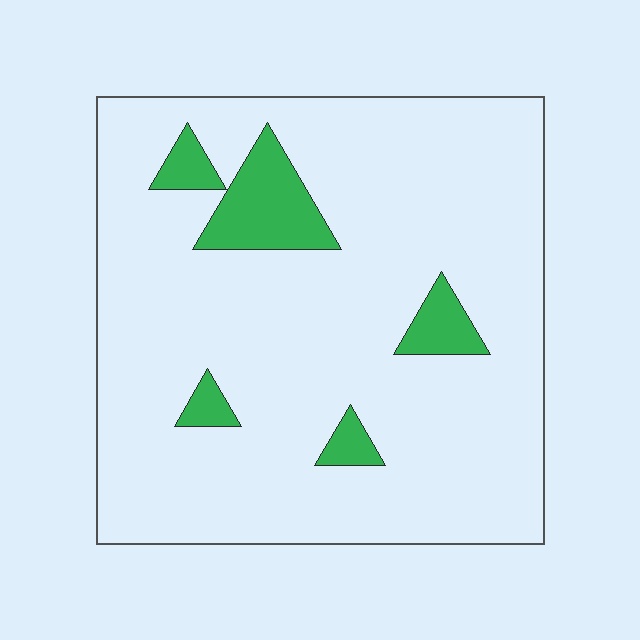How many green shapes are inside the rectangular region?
5.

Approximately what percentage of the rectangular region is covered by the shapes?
Approximately 10%.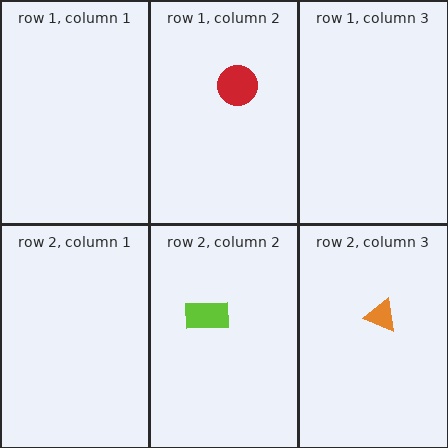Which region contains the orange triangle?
The row 2, column 3 region.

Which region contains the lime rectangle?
The row 2, column 2 region.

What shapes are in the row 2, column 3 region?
The orange triangle.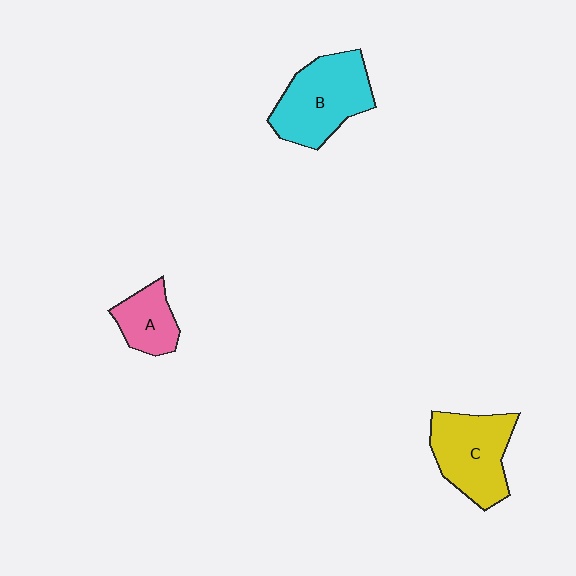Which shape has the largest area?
Shape B (cyan).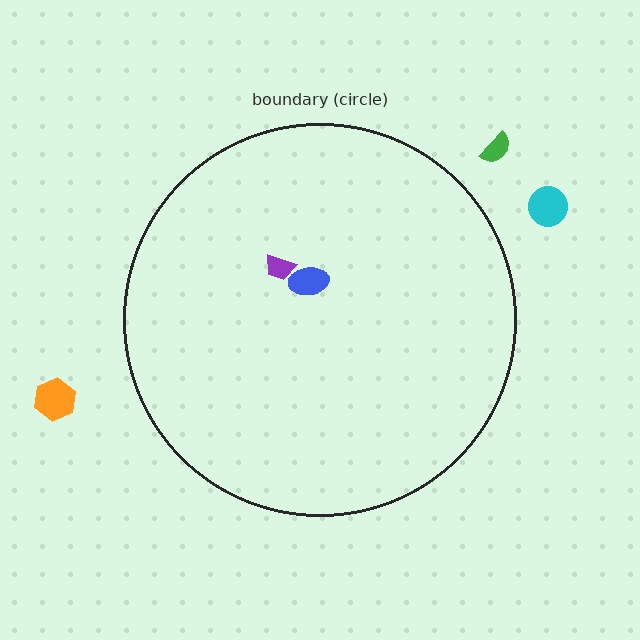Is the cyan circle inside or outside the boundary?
Outside.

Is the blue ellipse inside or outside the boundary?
Inside.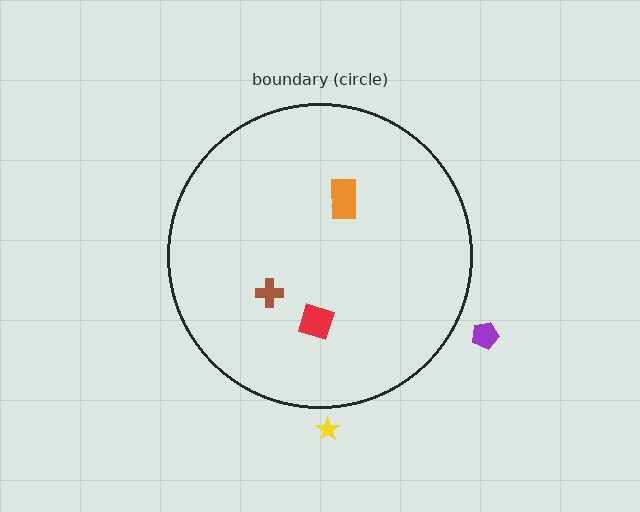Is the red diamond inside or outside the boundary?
Inside.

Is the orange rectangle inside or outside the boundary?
Inside.